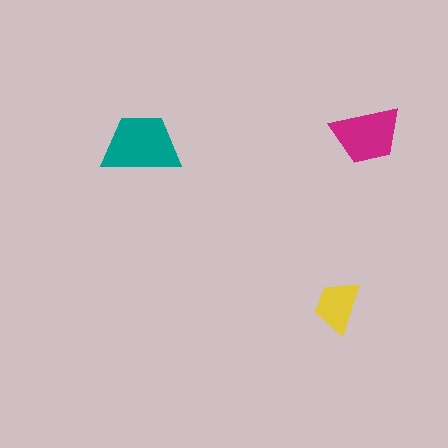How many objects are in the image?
There are 3 objects in the image.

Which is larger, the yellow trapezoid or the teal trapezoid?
The teal one.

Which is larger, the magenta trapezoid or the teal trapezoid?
The teal one.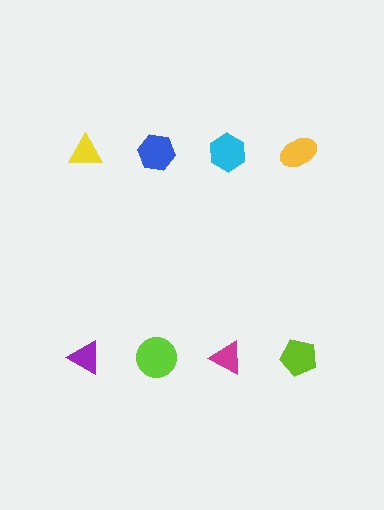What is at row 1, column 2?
A blue hexagon.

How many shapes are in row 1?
4 shapes.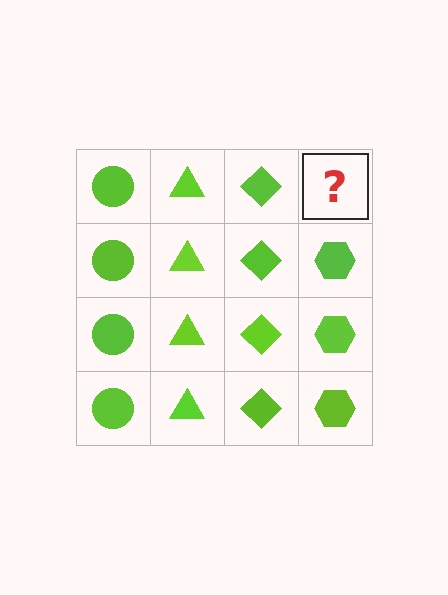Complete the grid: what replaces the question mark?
The question mark should be replaced with a lime hexagon.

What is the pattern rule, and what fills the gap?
The rule is that each column has a consistent shape. The gap should be filled with a lime hexagon.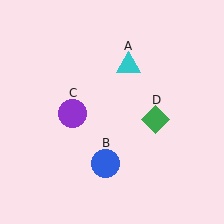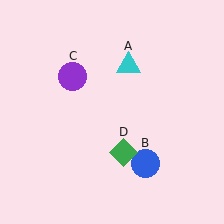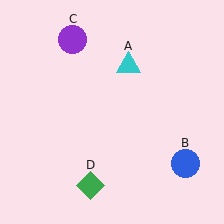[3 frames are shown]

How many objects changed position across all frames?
3 objects changed position: blue circle (object B), purple circle (object C), green diamond (object D).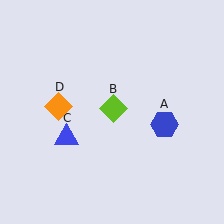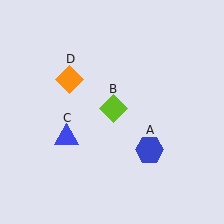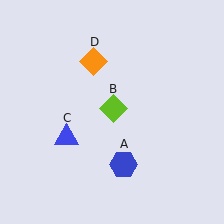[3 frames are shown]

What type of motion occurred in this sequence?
The blue hexagon (object A), orange diamond (object D) rotated clockwise around the center of the scene.